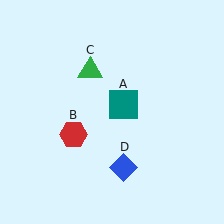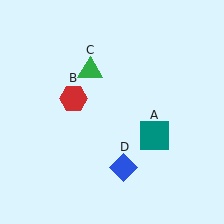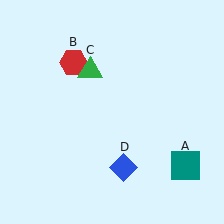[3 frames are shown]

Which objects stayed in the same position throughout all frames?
Green triangle (object C) and blue diamond (object D) remained stationary.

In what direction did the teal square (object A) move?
The teal square (object A) moved down and to the right.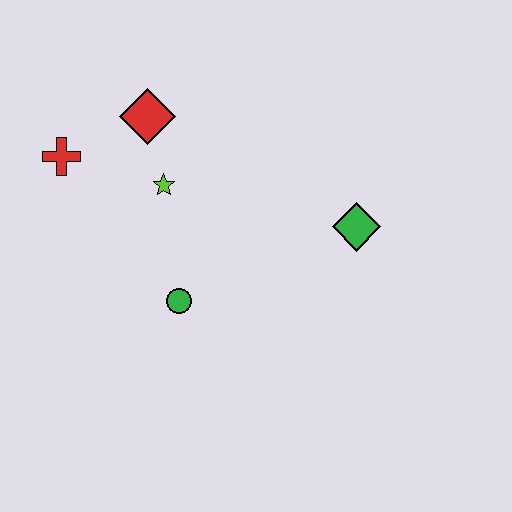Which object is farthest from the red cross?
The green diamond is farthest from the red cross.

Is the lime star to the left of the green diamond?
Yes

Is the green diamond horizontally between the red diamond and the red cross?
No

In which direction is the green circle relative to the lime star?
The green circle is below the lime star.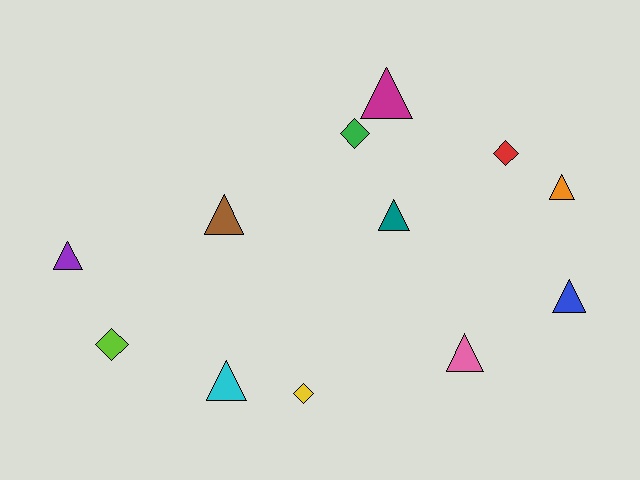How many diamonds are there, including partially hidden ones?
There are 4 diamonds.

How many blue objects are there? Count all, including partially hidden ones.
There is 1 blue object.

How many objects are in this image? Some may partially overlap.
There are 12 objects.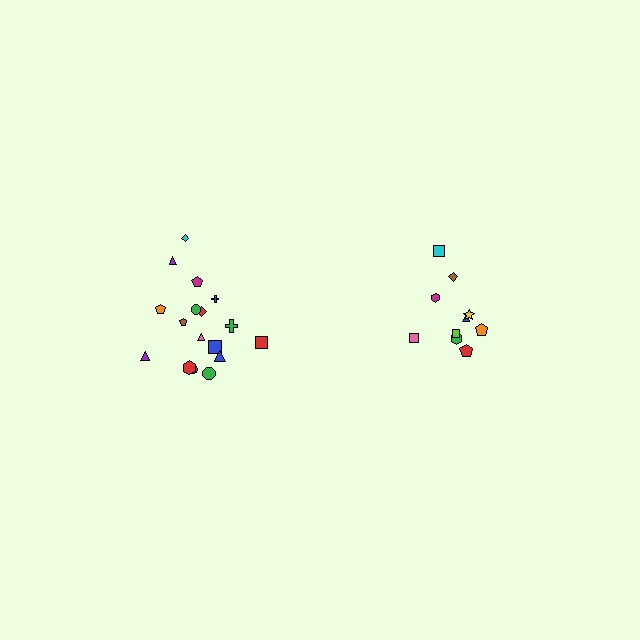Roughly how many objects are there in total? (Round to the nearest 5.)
Roughly 30 objects in total.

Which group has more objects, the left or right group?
The left group.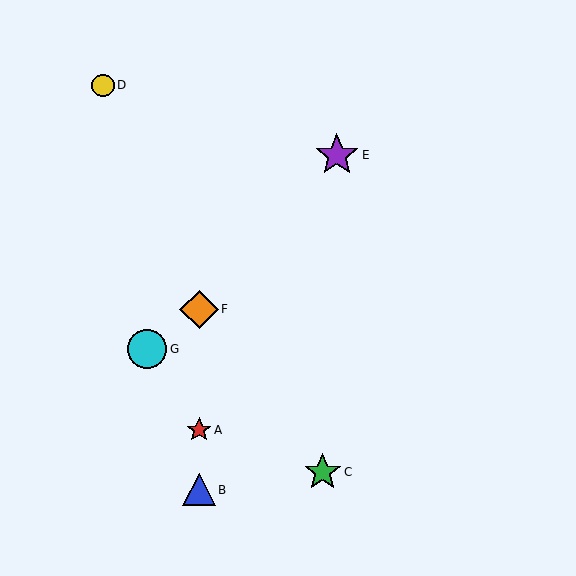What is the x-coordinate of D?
Object D is at x≈103.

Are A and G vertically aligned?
No, A is at x≈199 and G is at x≈147.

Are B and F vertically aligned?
Yes, both are at x≈199.